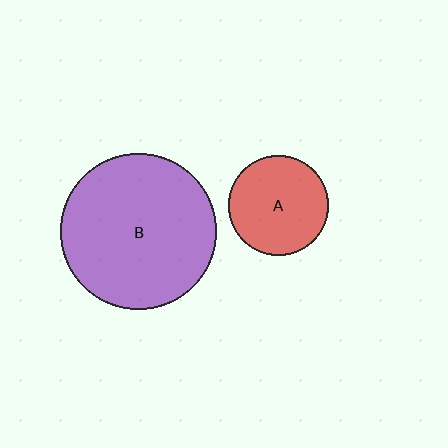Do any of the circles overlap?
No, none of the circles overlap.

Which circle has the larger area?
Circle B (purple).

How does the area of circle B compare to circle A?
Approximately 2.5 times.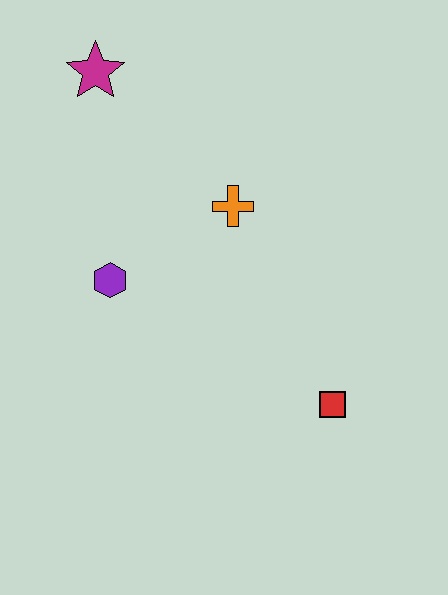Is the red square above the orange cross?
No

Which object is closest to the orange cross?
The purple hexagon is closest to the orange cross.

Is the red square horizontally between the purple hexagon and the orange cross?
No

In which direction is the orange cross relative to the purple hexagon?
The orange cross is to the right of the purple hexagon.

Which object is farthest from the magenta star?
The red square is farthest from the magenta star.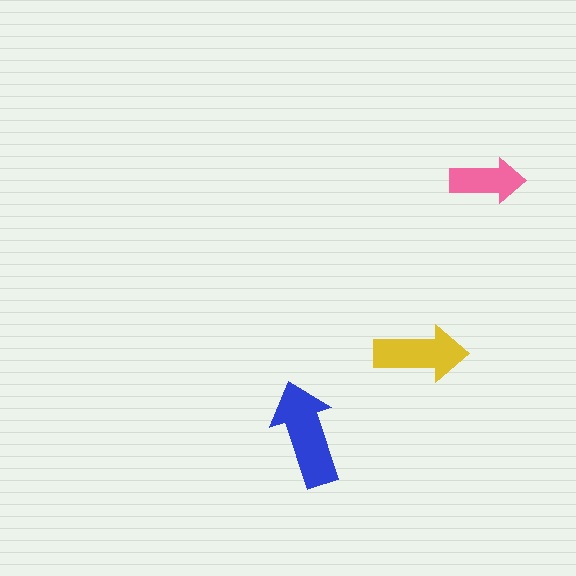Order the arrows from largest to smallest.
the blue one, the yellow one, the pink one.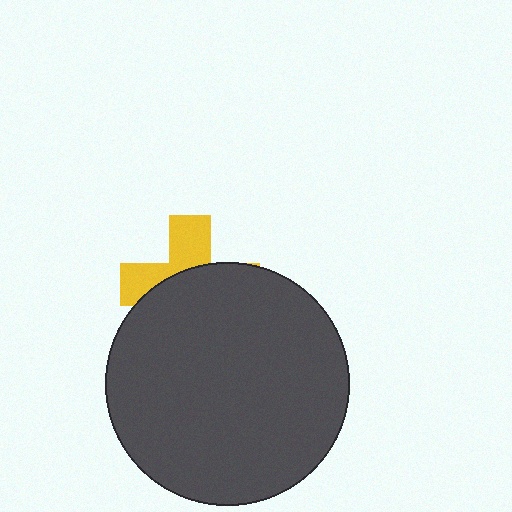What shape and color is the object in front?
The object in front is a dark gray circle.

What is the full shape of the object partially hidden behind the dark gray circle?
The partially hidden object is a yellow cross.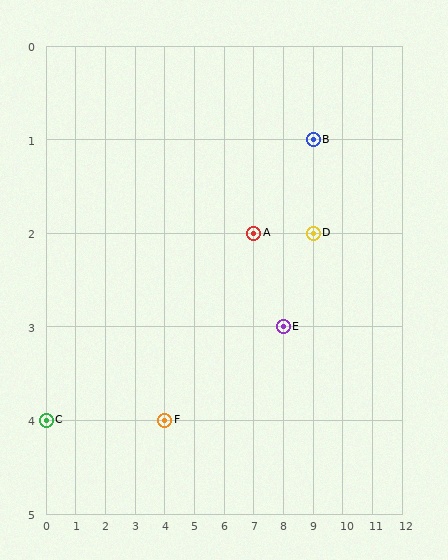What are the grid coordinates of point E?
Point E is at grid coordinates (8, 3).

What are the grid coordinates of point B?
Point B is at grid coordinates (9, 1).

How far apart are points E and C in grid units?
Points E and C are 8 columns and 1 row apart (about 8.1 grid units diagonally).